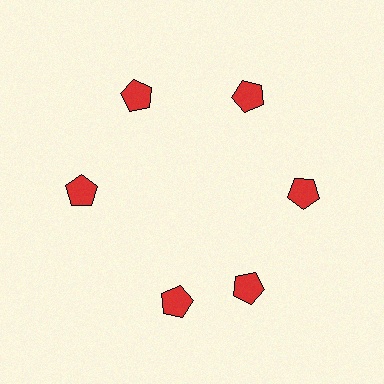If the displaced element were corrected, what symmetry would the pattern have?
It would have 6-fold rotational symmetry — the pattern would map onto itself every 60 degrees.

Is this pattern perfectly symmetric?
No. The 6 red pentagons are arranged in a ring, but one element near the 7 o'clock position is rotated out of alignment along the ring, breaking the 6-fold rotational symmetry.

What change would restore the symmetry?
The symmetry would be restored by rotating it back into even spacing with its neighbors so that all 6 pentagons sit at equal angles and equal distance from the center.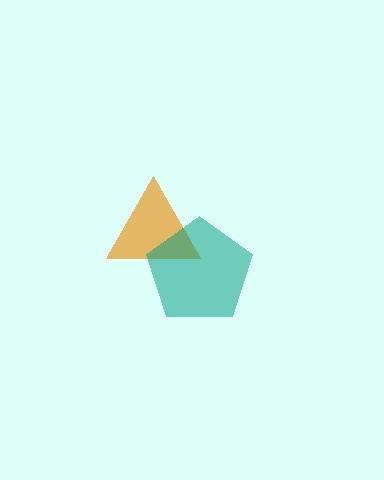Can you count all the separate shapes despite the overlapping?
Yes, there are 2 separate shapes.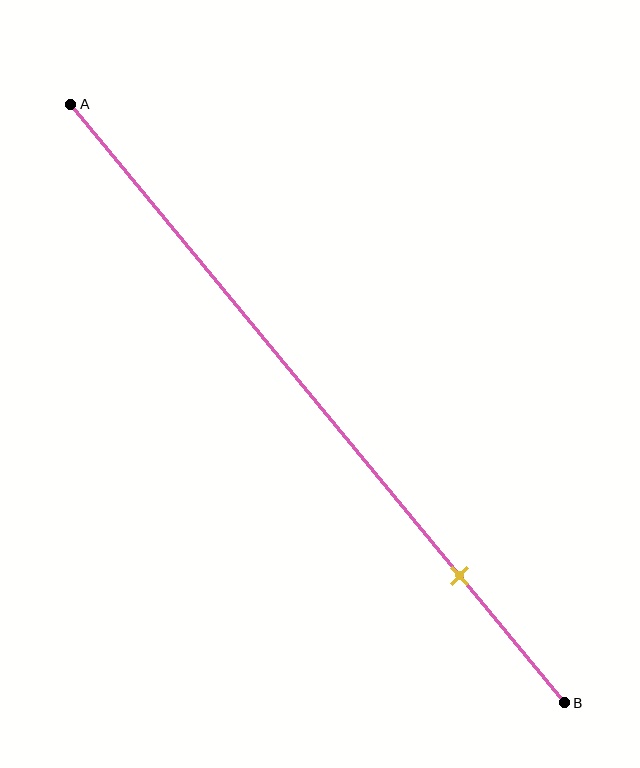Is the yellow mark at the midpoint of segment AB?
No, the mark is at about 80% from A, not at the 50% midpoint.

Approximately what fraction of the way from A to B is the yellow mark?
The yellow mark is approximately 80% of the way from A to B.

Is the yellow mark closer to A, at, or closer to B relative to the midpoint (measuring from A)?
The yellow mark is closer to point B than the midpoint of segment AB.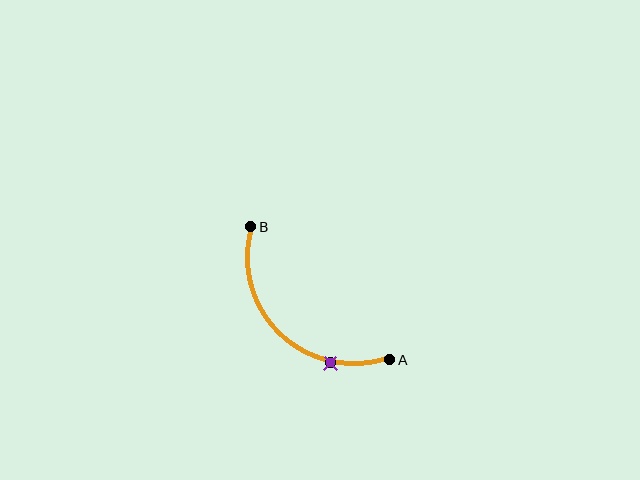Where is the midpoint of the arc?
The arc midpoint is the point on the curve farthest from the straight line joining A and B. It sits below and to the left of that line.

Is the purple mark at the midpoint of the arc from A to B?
No. The purple mark lies on the arc but is closer to endpoint A. The arc midpoint would be at the point on the curve equidistant along the arc from both A and B.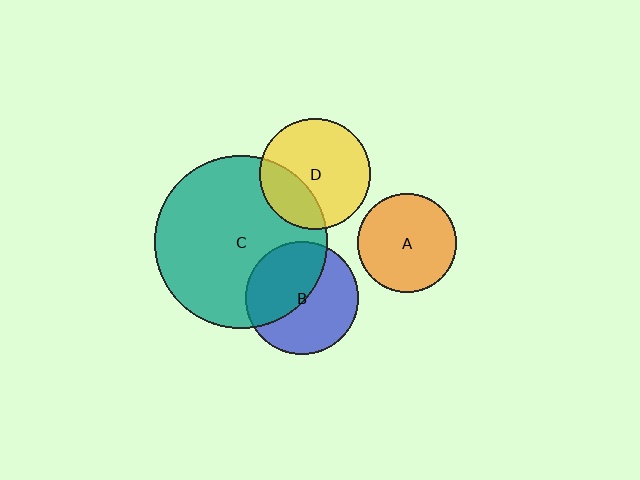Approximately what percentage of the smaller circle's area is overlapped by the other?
Approximately 30%.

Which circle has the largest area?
Circle C (teal).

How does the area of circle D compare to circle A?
Approximately 1.2 times.